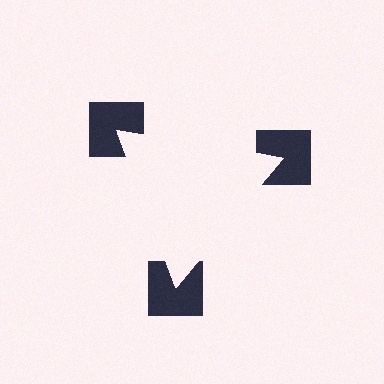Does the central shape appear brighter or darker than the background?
It typically appears slightly brighter than the background, even though no actual brightness change is drawn.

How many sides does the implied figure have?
3 sides.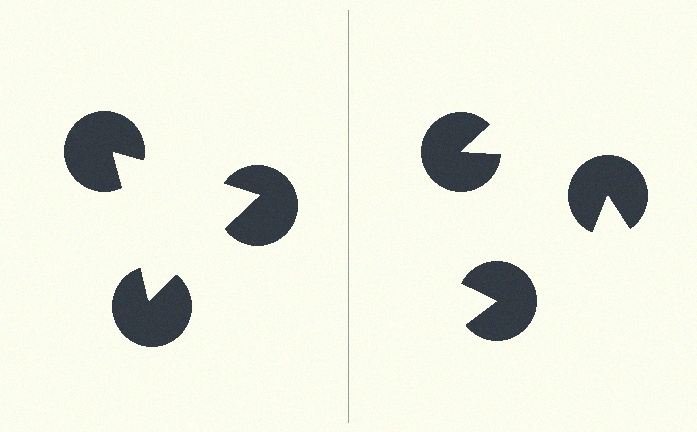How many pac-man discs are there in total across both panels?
6 — 3 on each side.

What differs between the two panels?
The pac-man discs are positioned identically on both sides; only the wedge orientations differ. On the left they align to a triangle; on the right they are misaligned.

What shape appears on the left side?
An illusory triangle.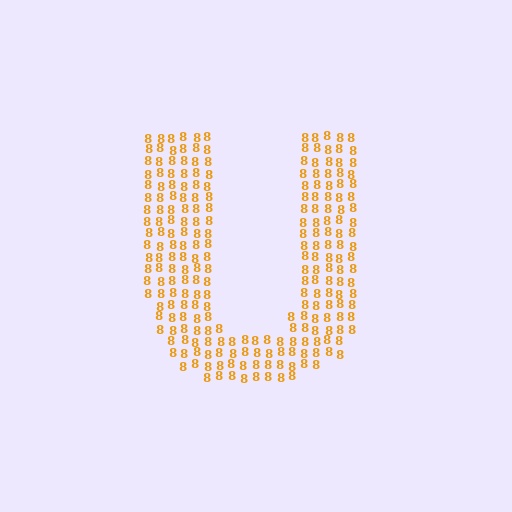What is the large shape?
The large shape is the letter U.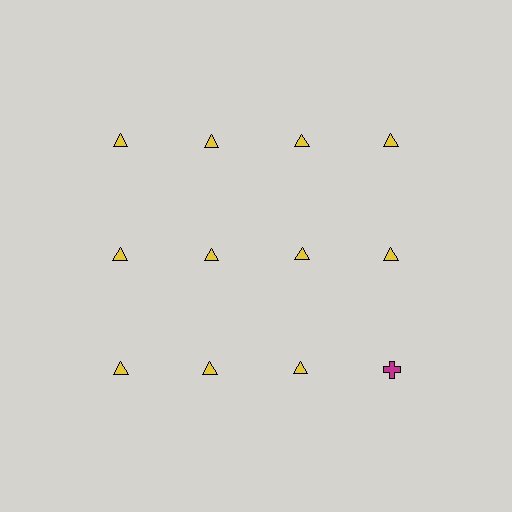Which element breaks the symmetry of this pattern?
The magenta cross in the third row, second from right column breaks the symmetry. All other shapes are yellow triangles.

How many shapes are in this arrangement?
There are 12 shapes arranged in a grid pattern.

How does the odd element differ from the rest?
It differs in both color (magenta instead of yellow) and shape (cross instead of triangle).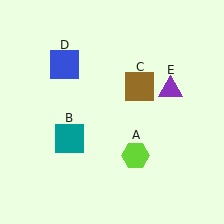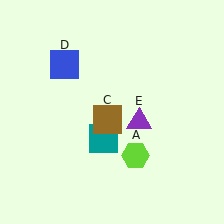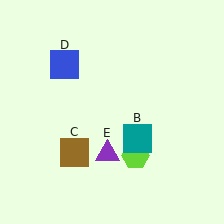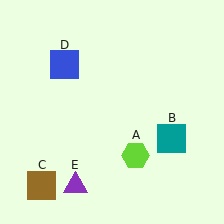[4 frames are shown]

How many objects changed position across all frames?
3 objects changed position: teal square (object B), brown square (object C), purple triangle (object E).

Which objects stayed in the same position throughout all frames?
Lime hexagon (object A) and blue square (object D) remained stationary.